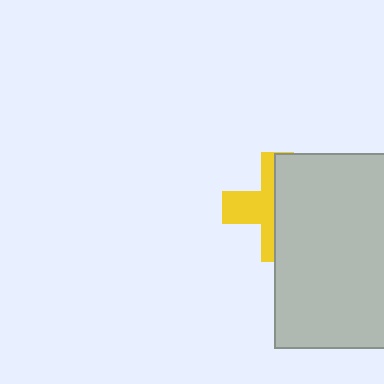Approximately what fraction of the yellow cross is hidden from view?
Roughly 56% of the yellow cross is hidden behind the light gray rectangle.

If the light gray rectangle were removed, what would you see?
You would see the complete yellow cross.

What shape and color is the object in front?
The object in front is a light gray rectangle.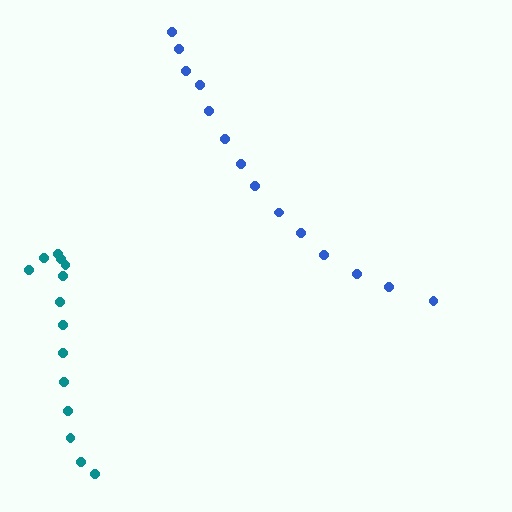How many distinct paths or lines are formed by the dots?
There are 2 distinct paths.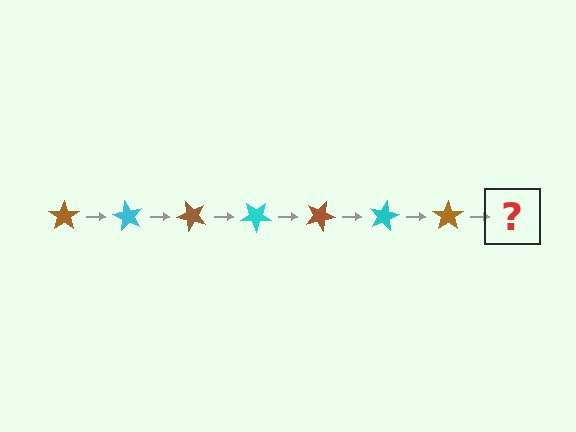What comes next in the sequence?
The next element should be a cyan star, rotated 420 degrees from the start.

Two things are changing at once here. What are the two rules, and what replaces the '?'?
The two rules are that it rotates 60 degrees each step and the color cycles through brown and cyan. The '?' should be a cyan star, rotated 420 degrees from the start.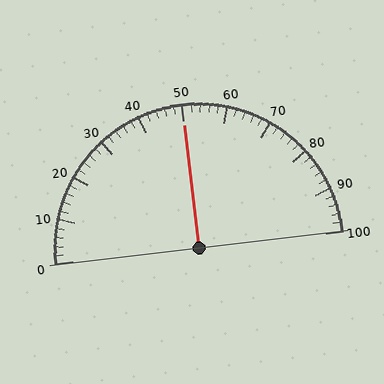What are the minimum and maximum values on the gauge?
The gauge ranges from 0 to 100.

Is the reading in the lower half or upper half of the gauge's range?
The reading is in the upper half of the range (0 to 100).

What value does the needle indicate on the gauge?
The needle indicates approximately 50.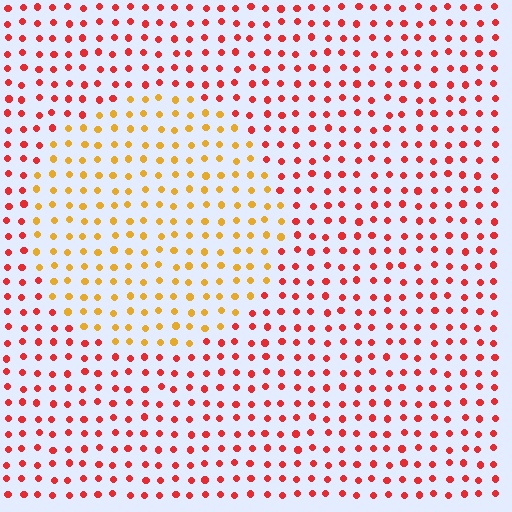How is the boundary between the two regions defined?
The boundary is defined purely by a slight shift in hue (about 43 degrees). Spacing, size, and orientation are identical on both sides.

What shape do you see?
I see a circle.